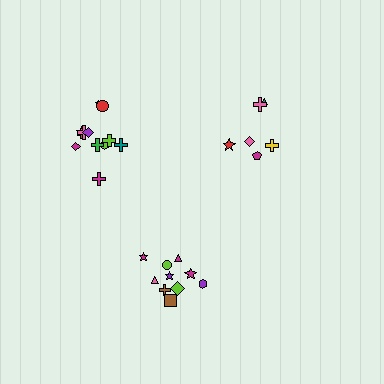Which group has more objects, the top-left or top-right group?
The top-left group.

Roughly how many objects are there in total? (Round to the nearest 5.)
Roughly 30 objects in total.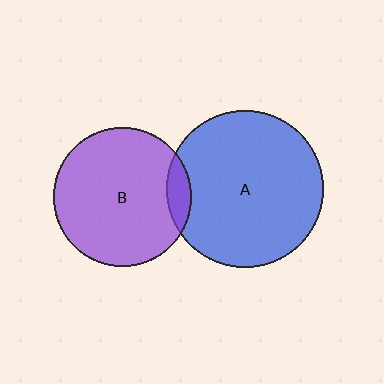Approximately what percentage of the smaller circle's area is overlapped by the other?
Approximately 10%.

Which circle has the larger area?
Circle A (blue).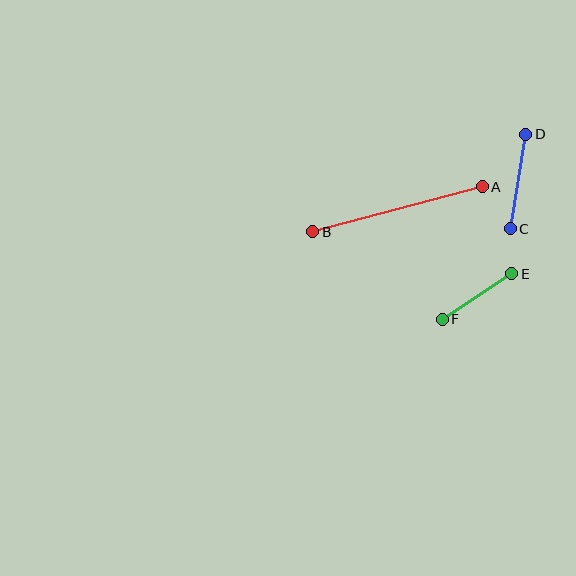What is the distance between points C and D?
The distance is approximately 96 pixels.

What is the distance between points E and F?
The distance is approximately 83 pixels.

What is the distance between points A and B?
The distance is approximately 175 pixels.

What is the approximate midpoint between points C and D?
The midpoint is at approximately (518, 181) pixels.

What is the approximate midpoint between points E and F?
The midpoint is at approximately (477, 297) pixels.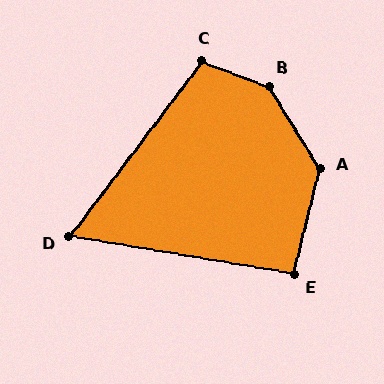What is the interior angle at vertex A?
Approximately 134 degrees (obtuse).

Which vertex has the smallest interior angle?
D, at approximately 62 degrees.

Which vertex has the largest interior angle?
B, at approximately 142 degrees.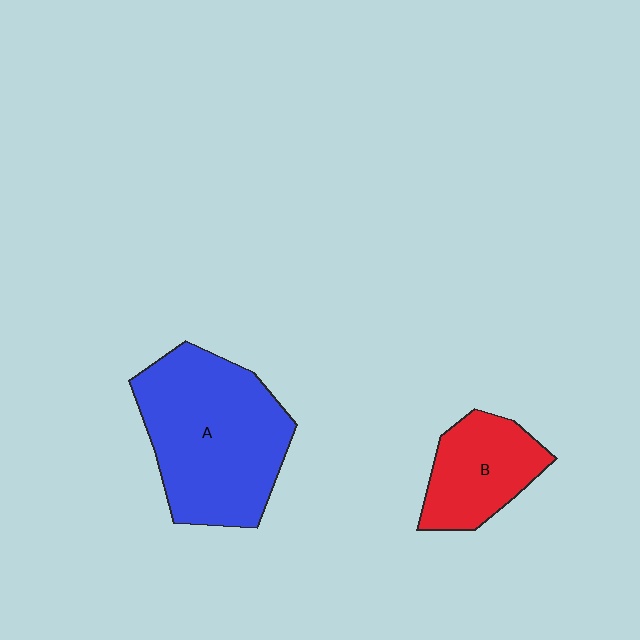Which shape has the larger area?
Shape A (blue).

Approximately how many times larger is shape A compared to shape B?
Approximately 2.0 times.